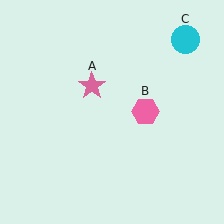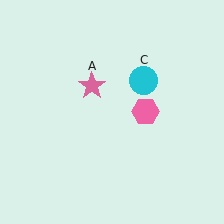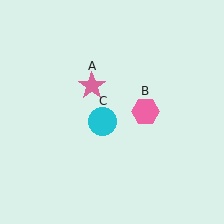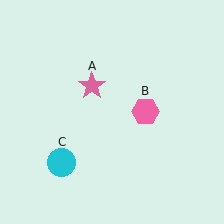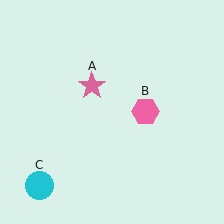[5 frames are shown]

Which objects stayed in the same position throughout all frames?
Pink star (object A) and pink hexagon (object B) remained stationary.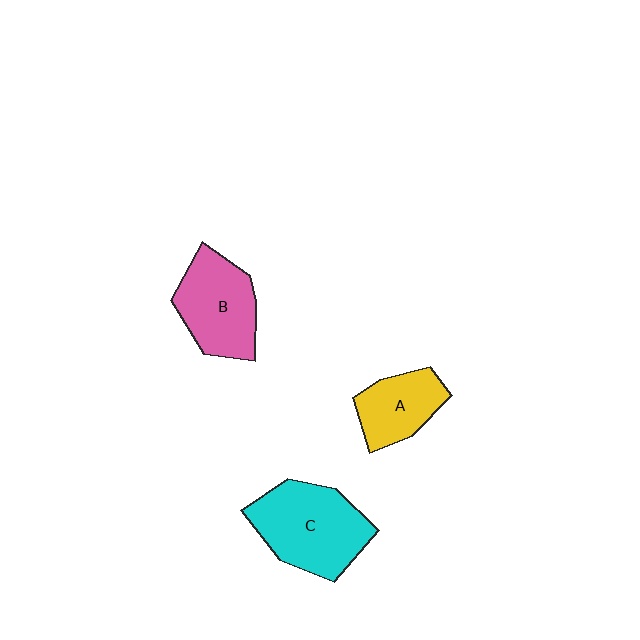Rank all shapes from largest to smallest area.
From largest to smallest: C (cyan), B (pink), A (yellow).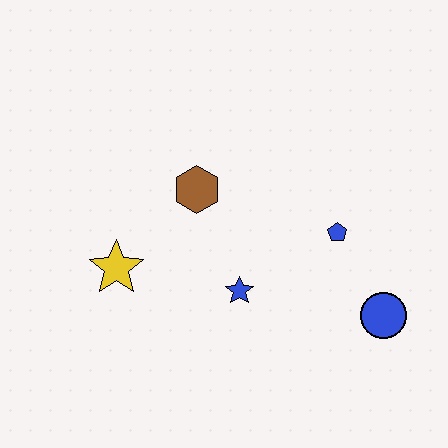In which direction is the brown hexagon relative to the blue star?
The brown hexagon is above the blue star.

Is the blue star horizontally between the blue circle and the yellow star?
Yes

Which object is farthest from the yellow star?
The blue circle is farthest from the yellow star.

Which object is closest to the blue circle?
The blue pentagon is closest to the blue circle.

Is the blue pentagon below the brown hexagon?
Yes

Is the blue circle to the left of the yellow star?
No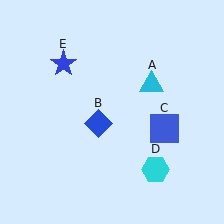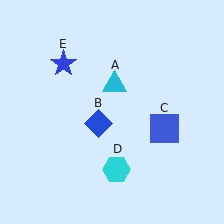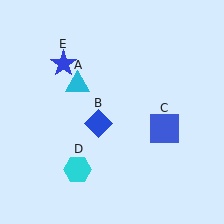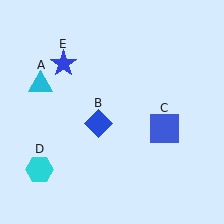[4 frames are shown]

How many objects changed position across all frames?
2 objects changed position: cyan triangle (object A), cyan hexagon (object D).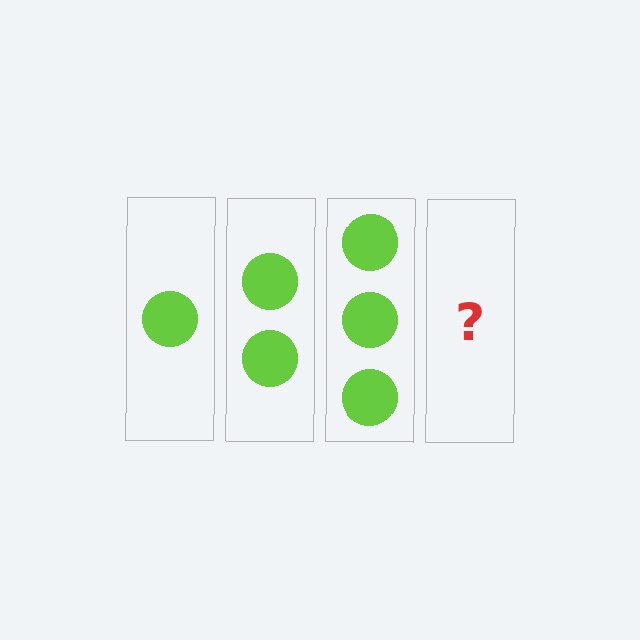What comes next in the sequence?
The next element should be 4 circles.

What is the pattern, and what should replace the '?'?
The pattern is that each step adds one more circle. The '?' should be 4 circles.